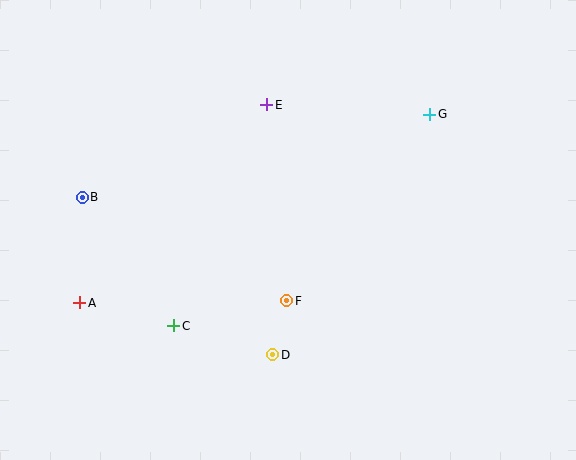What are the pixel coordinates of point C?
Point C is at (174, 326).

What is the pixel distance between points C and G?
The distance between C and G is 332 pixels.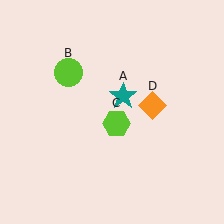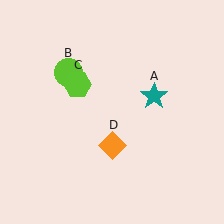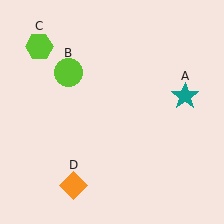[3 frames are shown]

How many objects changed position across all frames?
3 objects changed position: teal star (object A), lime hexagon (object C), orange diamond (object D).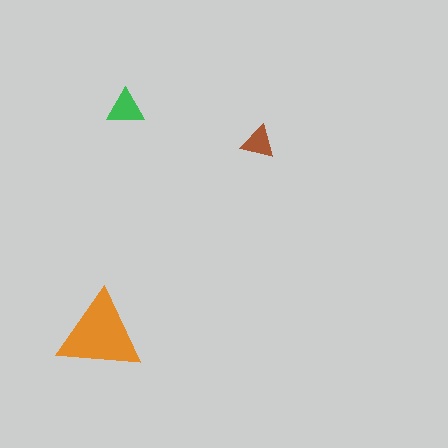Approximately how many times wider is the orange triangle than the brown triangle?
About 2.5 times wider.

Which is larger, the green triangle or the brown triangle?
The green one.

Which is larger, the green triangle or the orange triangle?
The orange one.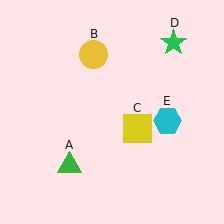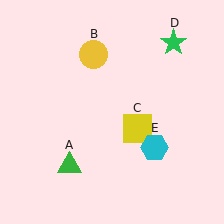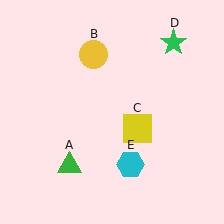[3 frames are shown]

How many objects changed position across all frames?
1 object changed position: cyan hexagon (object E).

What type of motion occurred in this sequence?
The cyan hexagon (object E) rotated clockwise around the center of the scene.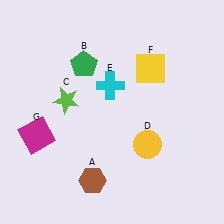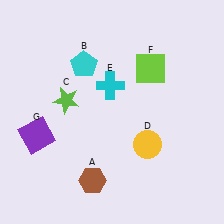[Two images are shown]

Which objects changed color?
B changed from green to cyan. F changed from yellow to lime. G changed from magenta to purple.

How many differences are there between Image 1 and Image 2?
There are 3 differences between the two images.